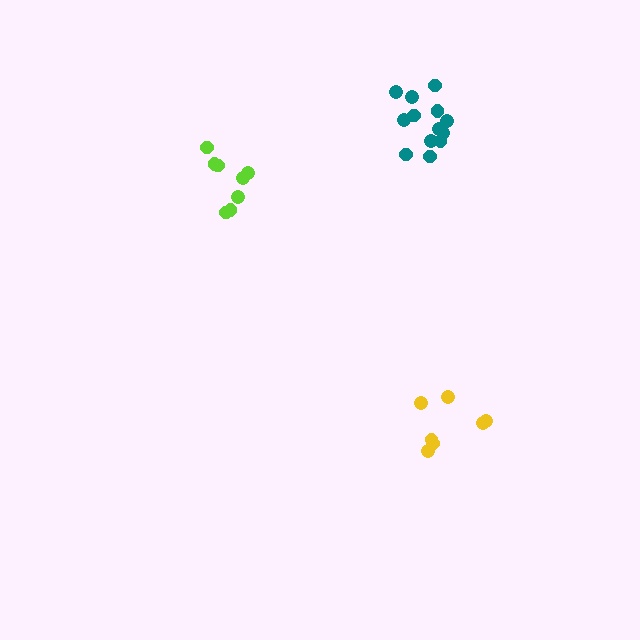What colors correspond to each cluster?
The clusters are colored: teal, lime, yellow.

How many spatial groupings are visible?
There are 3 spatial groupings.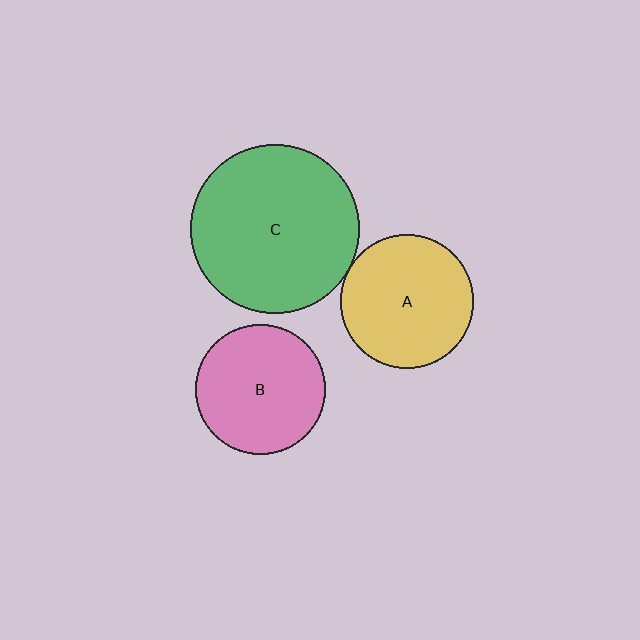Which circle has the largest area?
Circle C (green).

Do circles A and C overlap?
Yes.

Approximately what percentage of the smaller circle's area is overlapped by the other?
Approximately 5%.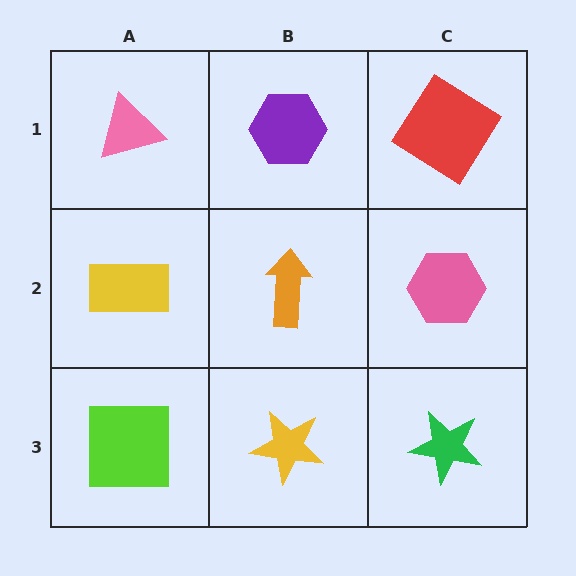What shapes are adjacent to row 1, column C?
A pink hexagon (row 2, column C), a purple hexagon (row 1, column B).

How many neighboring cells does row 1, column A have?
2.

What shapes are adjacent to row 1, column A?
A yellow rectangle (row 2, column A), a purple hexagon (row 1, column B).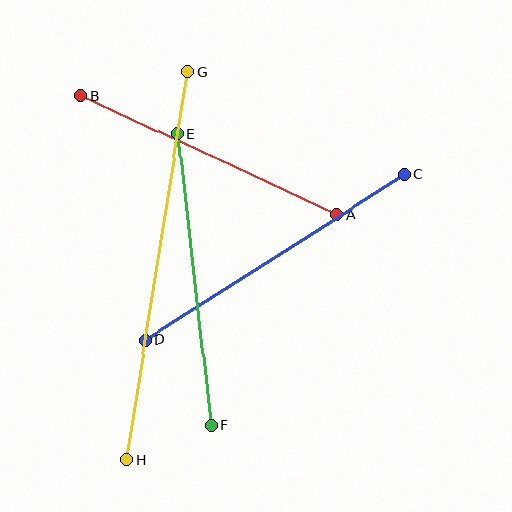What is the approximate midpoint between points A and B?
The midpoint is at approximately (209, 155) pixels.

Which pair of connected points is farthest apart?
Points G and H are farthest apart.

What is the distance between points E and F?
The distance is approximately 293 pixels.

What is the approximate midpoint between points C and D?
The midpoint is at approximately (275, 257) pixels.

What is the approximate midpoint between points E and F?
The midpoint is at approximately (194, 280) pixels.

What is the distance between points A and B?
The distance is approximately 282 pixels.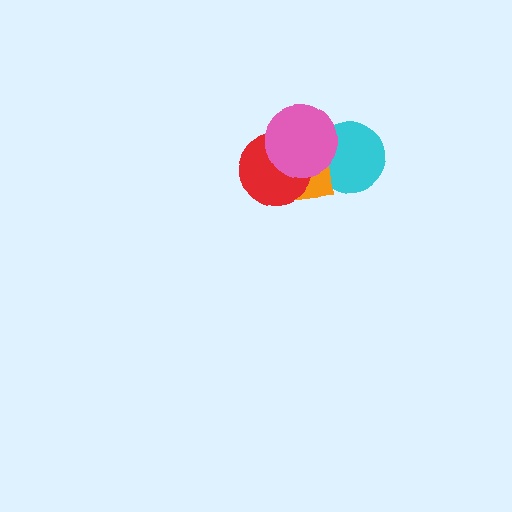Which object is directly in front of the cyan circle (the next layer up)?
The orange rectangle is directly in front of the cyan circle.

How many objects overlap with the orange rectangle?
3 objects overlap with the orange rectangle.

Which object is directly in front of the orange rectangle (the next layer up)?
The red circle is directly in front of the orange rectangle.